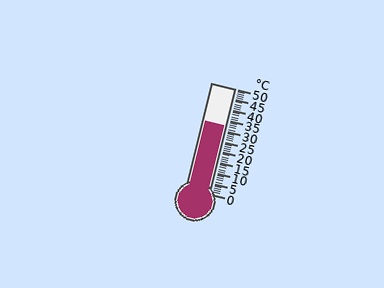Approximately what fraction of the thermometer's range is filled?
The thermometer is filled to approximately 65% of its range.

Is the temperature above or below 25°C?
The temperature is above 25°C.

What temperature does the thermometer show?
The thermometer shows approximately 32°C.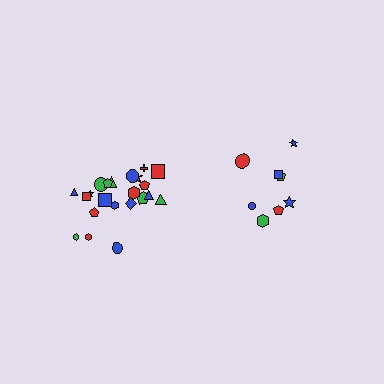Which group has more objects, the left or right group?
The left group.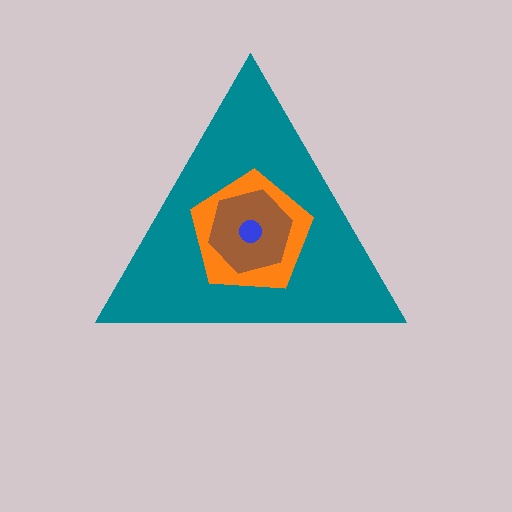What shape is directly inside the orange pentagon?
The brown hexagon.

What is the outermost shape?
The teal triangle.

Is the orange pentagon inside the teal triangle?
Yes.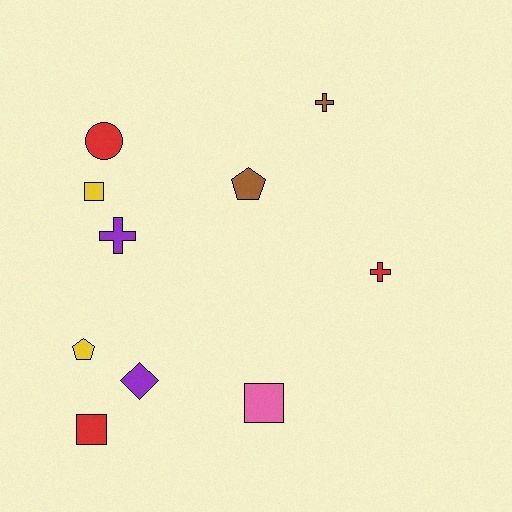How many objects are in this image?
There are 10 objects.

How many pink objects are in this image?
There is 1 pink object.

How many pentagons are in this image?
There are 2 pentagons.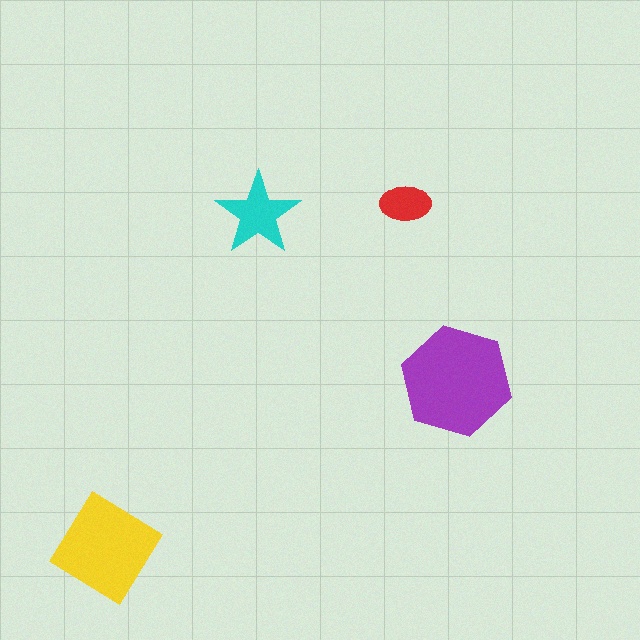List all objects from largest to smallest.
The purple hexagon, the yellow diamond, the cyan star, the red ellipse.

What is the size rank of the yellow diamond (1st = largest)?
2nd.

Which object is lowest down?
The yellow diamond is bottommost.